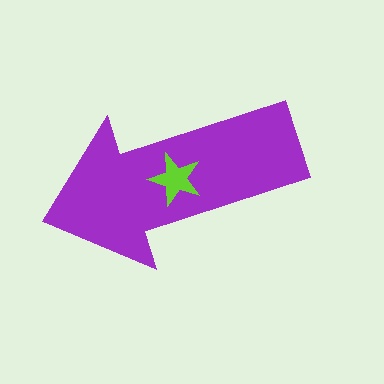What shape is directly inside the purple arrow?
The lime star.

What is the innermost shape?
The lime star.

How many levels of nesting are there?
2.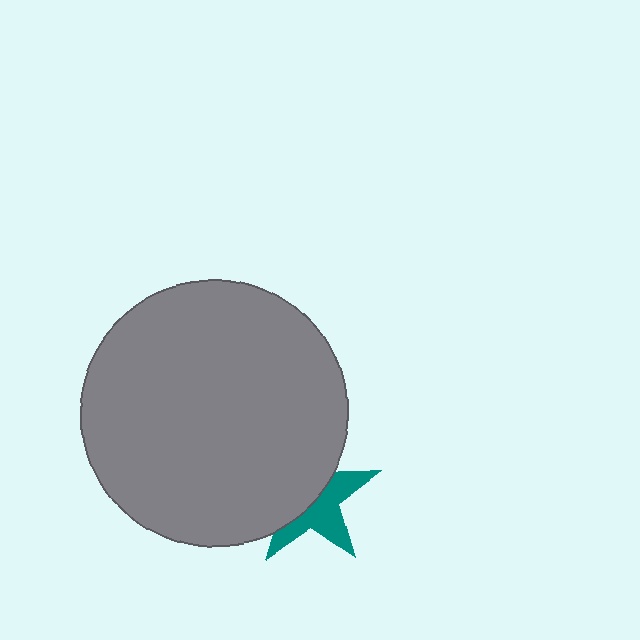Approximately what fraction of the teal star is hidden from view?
Roughly 53% of the teal star is hidden behind the gray circle.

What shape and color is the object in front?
The object in front is a gray circle.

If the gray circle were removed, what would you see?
You would see the complete teal star.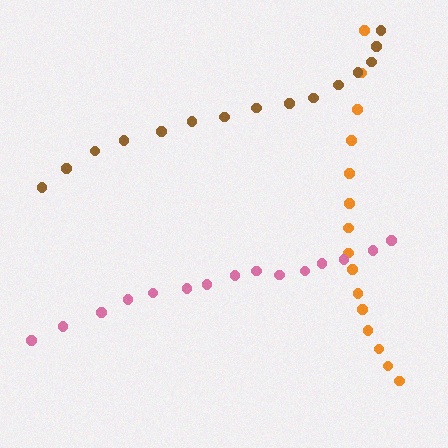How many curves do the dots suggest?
There are 3 distinct paths.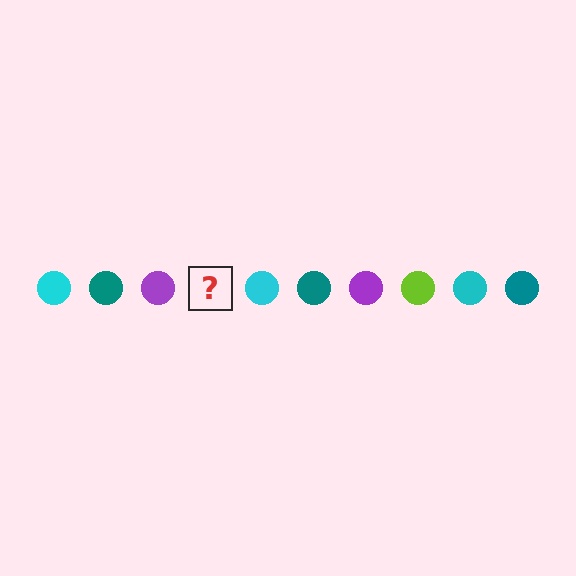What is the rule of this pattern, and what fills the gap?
The rule is that the pattern cycles through cyan, teal, purple, lime circles. The gap should be filled with a lime circle.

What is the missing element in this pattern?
The missing element is a lime circle.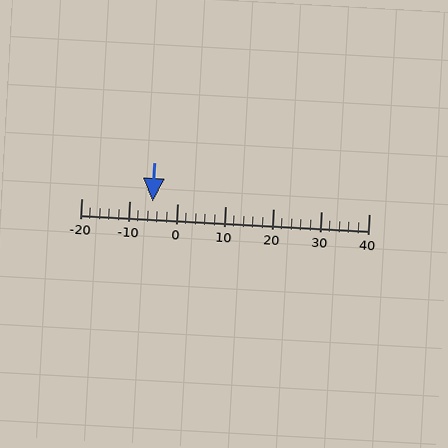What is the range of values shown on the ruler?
The ruler shows values from -20 to 40.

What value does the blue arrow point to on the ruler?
The blue arrow points to approximately -5.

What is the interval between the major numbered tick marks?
The major tick marks are spaced 10 units apart.